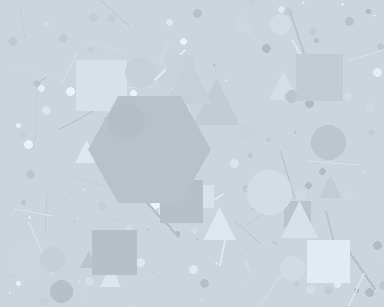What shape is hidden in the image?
A hexagon is hidden in the image.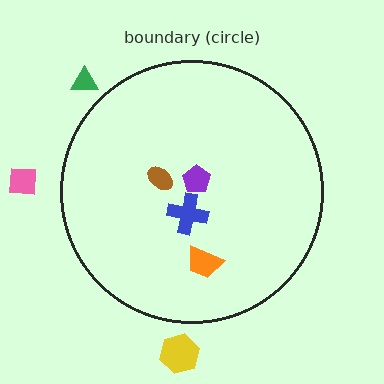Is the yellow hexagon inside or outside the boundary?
Outside.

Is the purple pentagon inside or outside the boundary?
Inside.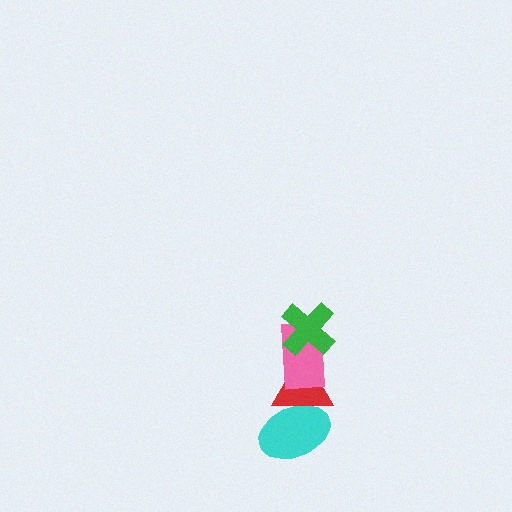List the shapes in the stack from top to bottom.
From top to bottom: the green cross, the pink rectangle, the red triangle, the cyan ellipse.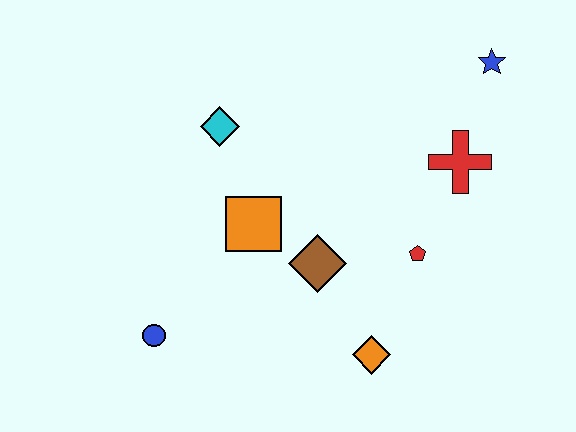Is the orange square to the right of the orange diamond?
No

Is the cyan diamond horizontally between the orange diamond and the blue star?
No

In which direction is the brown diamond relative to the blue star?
The brown diamond is below the blue star.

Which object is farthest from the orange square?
The blue star is farthest from the orange square.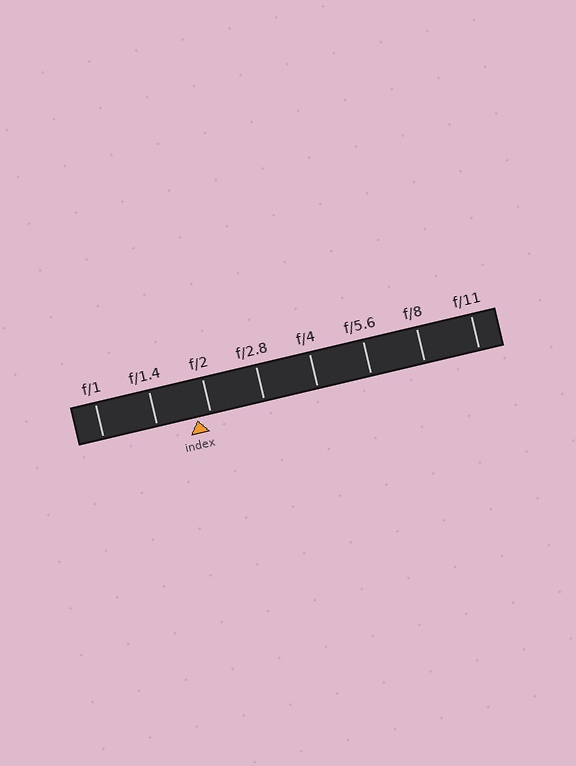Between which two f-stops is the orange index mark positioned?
The index mark is between f/1.4 and f/2.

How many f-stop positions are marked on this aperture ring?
There are 8 f-stop positions marked.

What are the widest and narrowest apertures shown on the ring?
The widest aperture shown is f/1 and the narrowest is f/11.